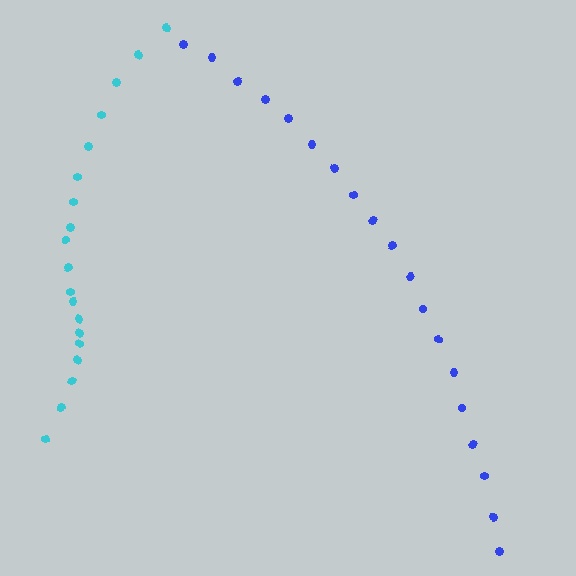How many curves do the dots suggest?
There are 2 distinct paths.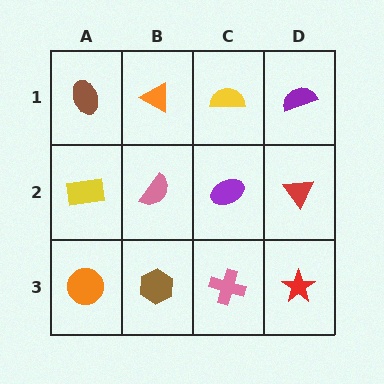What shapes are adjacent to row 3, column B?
A pink semicircle (row 2, column B), an orange circle (row 3, column A), a pink cross (row 3, column C).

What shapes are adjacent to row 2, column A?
A brown ellipse (row 1, column A), an orange circle (row 3, column A), a pink semicircle (row 2, column B).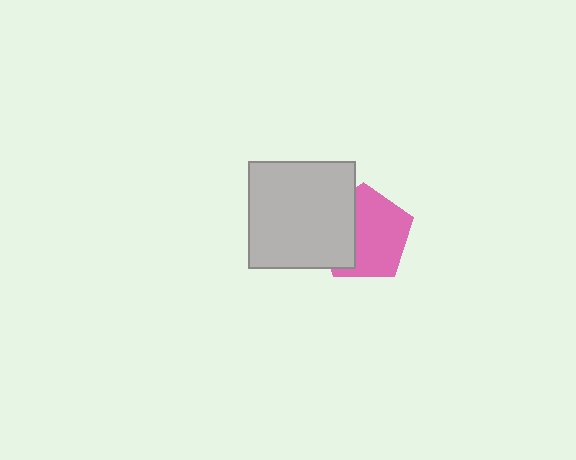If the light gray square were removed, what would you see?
You would see the complete pink pentagon.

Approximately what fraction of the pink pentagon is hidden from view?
Roughly 35% of the pink pentagon is hidden behind the light gray square.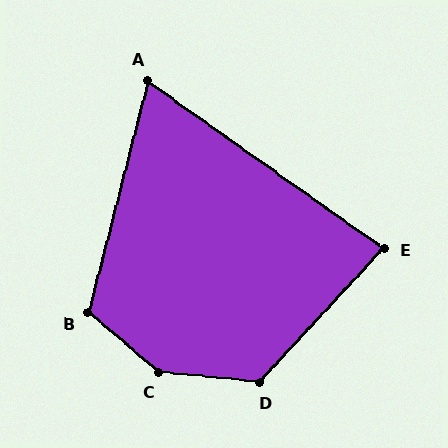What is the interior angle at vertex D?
Approximately 127 degrees (obtuse).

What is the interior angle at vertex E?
Approximately 82 degrees (acute).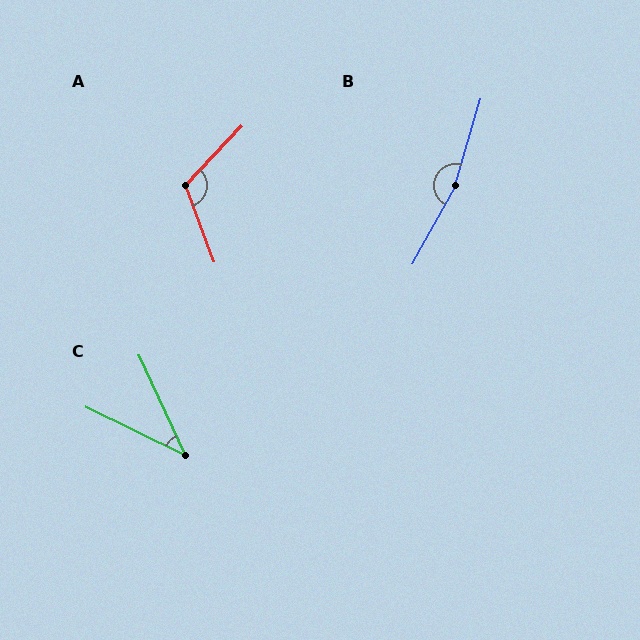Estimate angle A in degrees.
Approximately 116 degrees.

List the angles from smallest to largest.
C (39°), A (116°), B (167°).